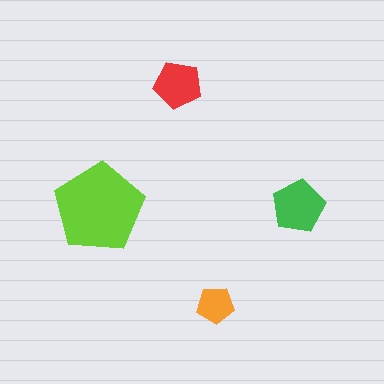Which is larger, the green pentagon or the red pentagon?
The green one.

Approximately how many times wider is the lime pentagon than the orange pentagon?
About 2.5 times wider.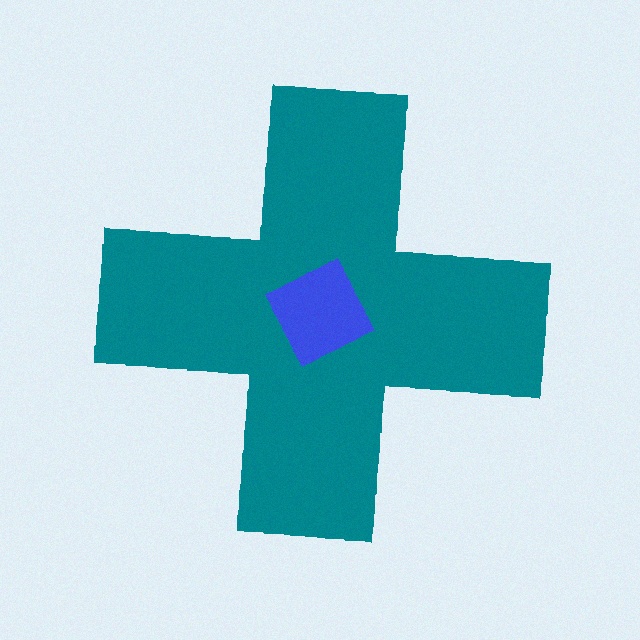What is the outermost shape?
The teal cross.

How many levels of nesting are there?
2.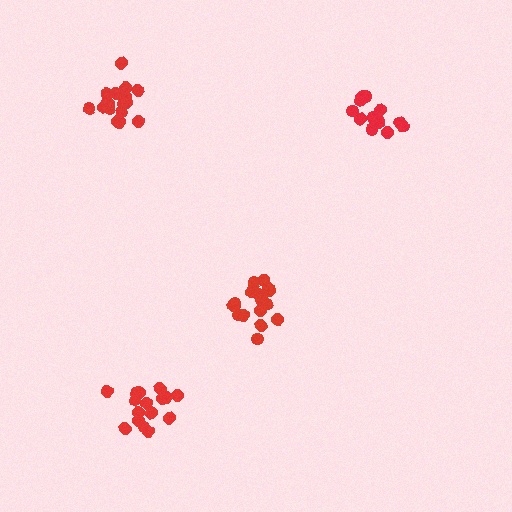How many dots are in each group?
Group 1: 16 dots, Group 2: 12 dots, Group 3: 17 dots, Group 4: 16 dots (61 total).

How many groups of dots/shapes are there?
There are 4 groups.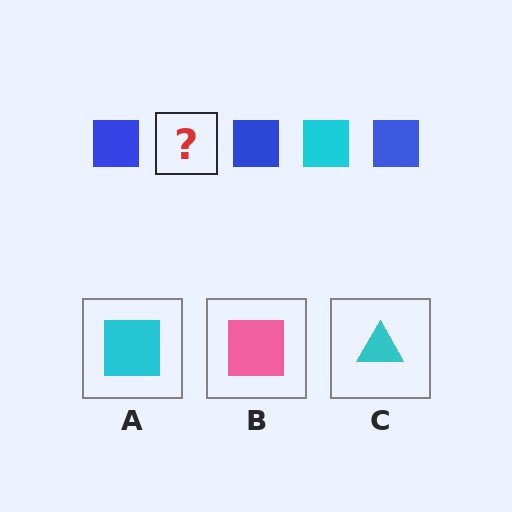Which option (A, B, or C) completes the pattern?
A.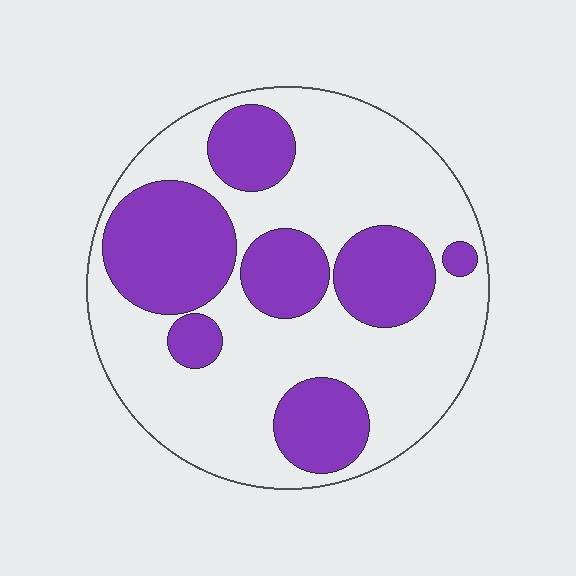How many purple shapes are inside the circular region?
7.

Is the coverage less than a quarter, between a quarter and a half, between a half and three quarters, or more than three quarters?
Between a quarter and a half.